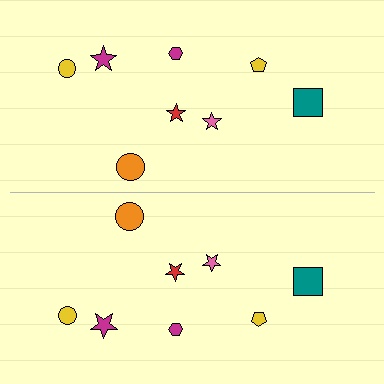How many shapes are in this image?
There are 16 shapes in this image.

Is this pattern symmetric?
Yes, this pattern has bilateral (reflection) symmetry.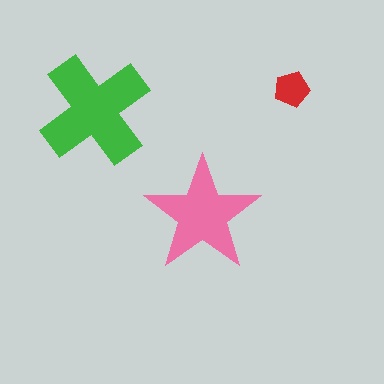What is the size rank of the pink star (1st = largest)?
2nd.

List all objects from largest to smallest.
The green cross, the pink star, the red pentagon.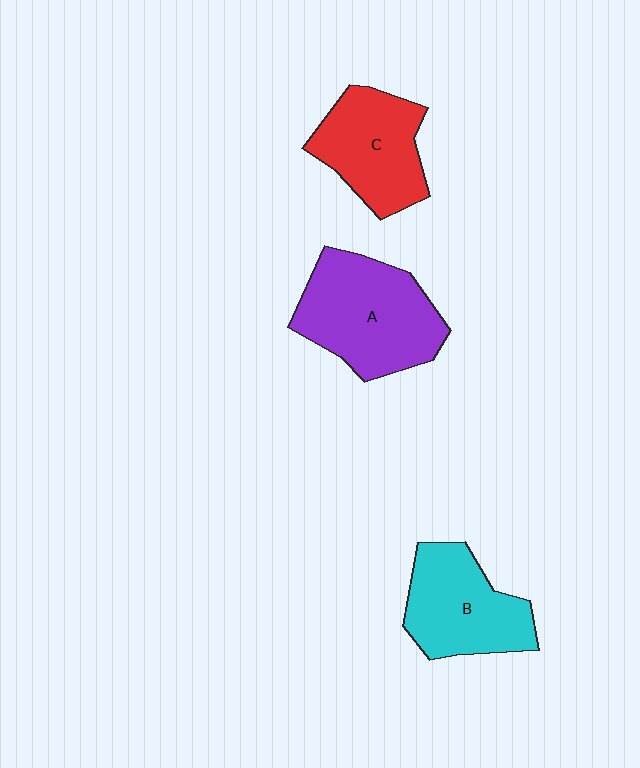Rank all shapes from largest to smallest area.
From largest to smallest: A (purple), B (cyan), C (red).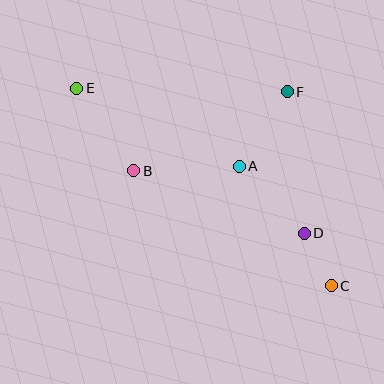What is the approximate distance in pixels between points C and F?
The distance between C and F is approximately 199 pixels.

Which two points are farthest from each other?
Points C and E are farthest from each other.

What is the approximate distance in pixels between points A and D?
The distance between A and D is approximately 93 pixels.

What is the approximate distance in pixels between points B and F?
The distance between B and F is approximately 173 pixels.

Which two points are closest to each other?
Points C and D are closest to each other.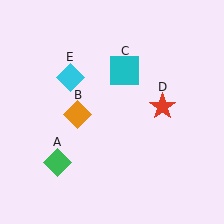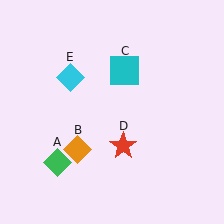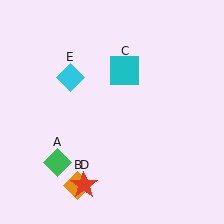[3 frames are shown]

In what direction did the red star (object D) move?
The red star (object D) moved down and to the left.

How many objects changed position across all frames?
2 objects changed position: orange diamond (object B), red star (object D).